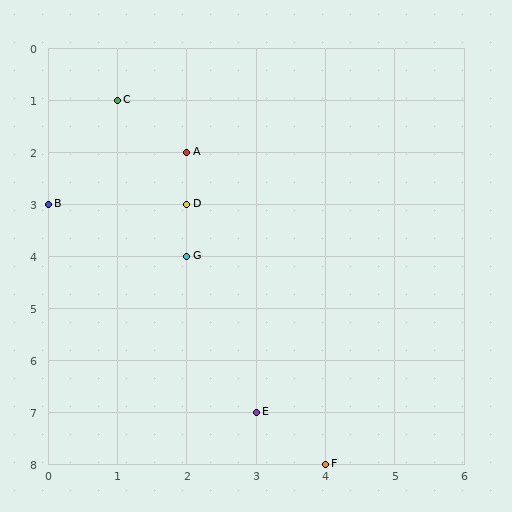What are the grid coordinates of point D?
Point D is at grid coordinates (2, 3).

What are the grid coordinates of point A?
Point A is at grid coordinates (2, 2).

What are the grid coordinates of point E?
Point E is at grid coordinates (3, 7).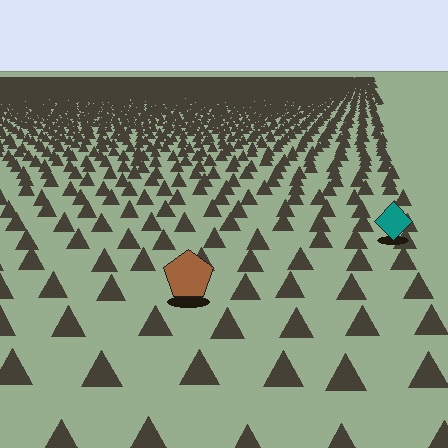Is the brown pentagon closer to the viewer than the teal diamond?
Yes. The brown pentagon is closer — you can tell from the texture gradient: the ground texture is coarser near it.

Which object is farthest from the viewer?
The teal diamond is farthest from the viewer. It appears smaller and the ground texture around it is denser.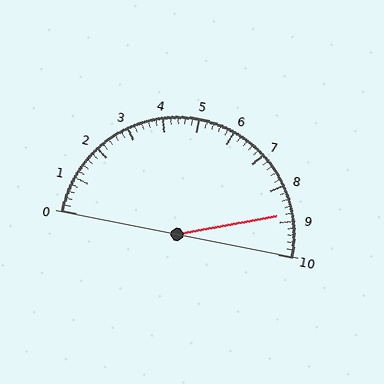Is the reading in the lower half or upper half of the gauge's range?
The reading is in the upper half of the range (0 to 10).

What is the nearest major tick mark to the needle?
The nearest major tick mark is 9.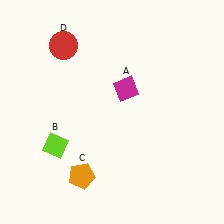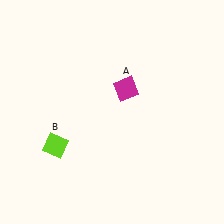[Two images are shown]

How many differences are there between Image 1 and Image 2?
There are 2 differences between the two images.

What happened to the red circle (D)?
The red circle (D) was removed in Image 2. It was in the top-left area of Image 1.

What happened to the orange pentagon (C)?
The orange pentagon (C) was removed in Image 2. It was in the bottom-left area of Image 1.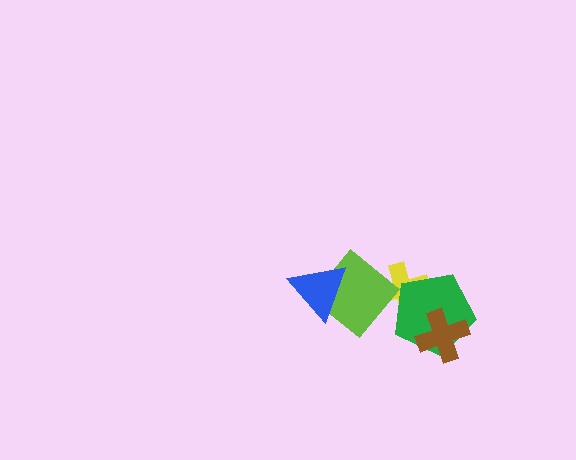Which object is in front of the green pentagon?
The brown cross is in front of the green pentagon.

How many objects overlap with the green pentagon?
2 objects overlap with the green pentagon.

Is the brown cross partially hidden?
No, no other shape covers it.